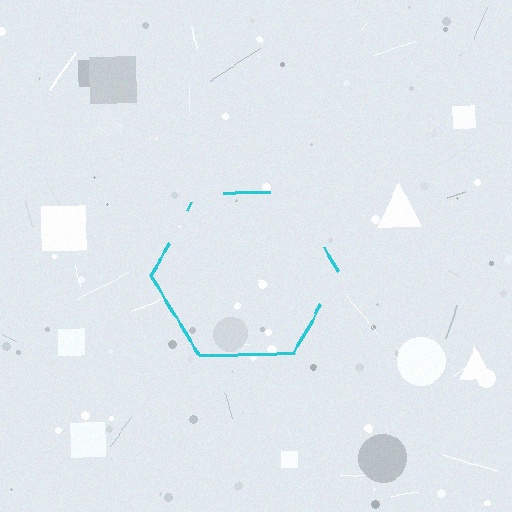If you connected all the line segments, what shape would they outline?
They would outline a hexagon.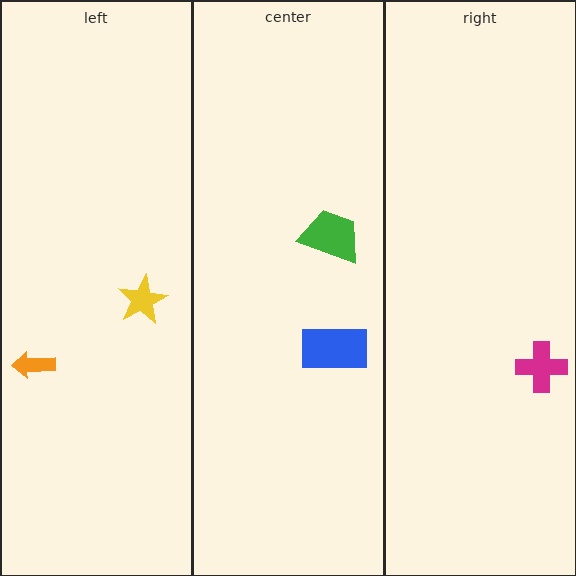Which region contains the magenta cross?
The right region.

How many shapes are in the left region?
2.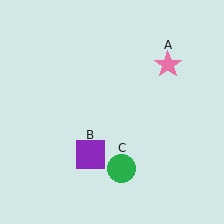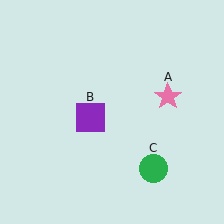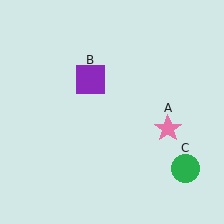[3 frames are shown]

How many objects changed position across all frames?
3 objects changed position: pink star (object A), purple square (object B), green circle (object C).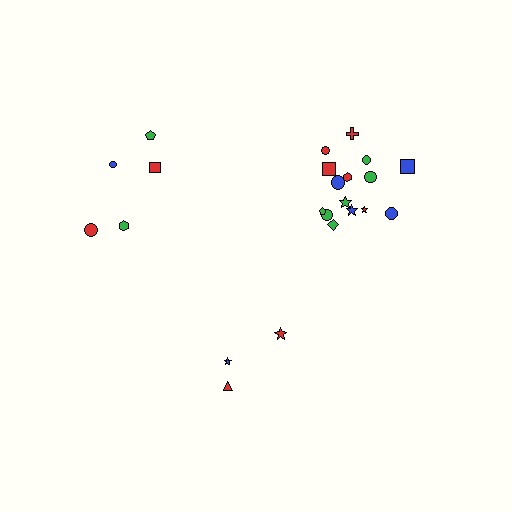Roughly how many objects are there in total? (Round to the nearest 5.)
Roughly 25 objects in total.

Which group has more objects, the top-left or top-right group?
The top-right group.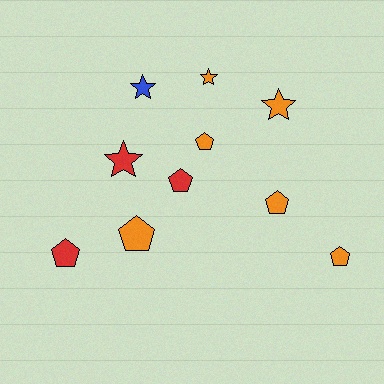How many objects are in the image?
There are 10 objects.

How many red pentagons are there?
There are 2 red pentagons.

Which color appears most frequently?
Orange, with 6 objects.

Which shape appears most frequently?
Pentagon, with 6 objects.